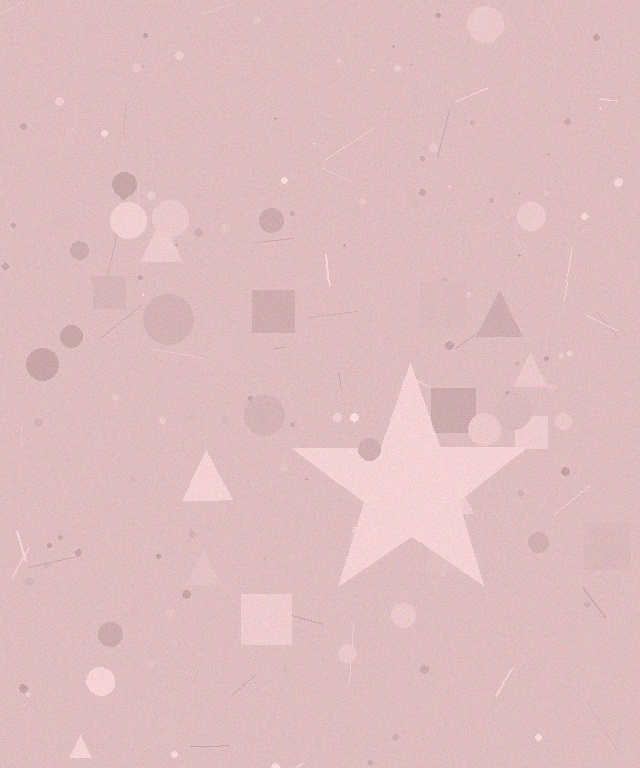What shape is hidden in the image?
A star is hidden in the image.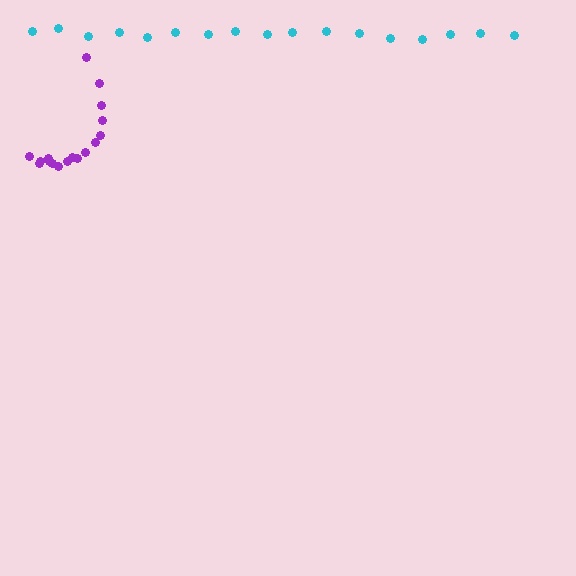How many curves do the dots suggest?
There are 2 distinct paths.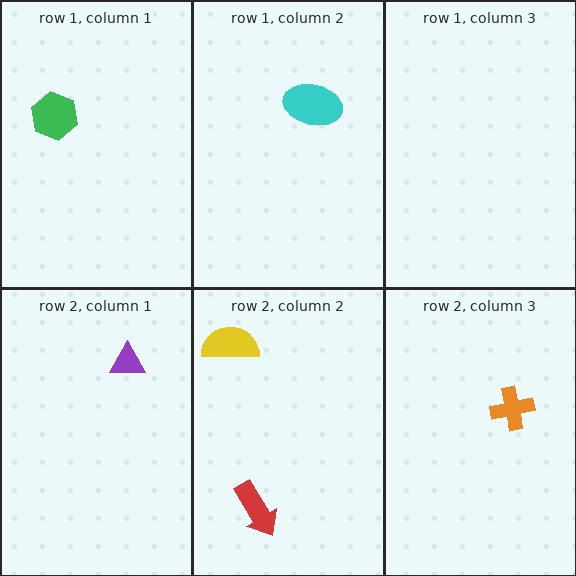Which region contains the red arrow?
The row 2, column 2 region.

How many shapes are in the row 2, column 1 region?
1.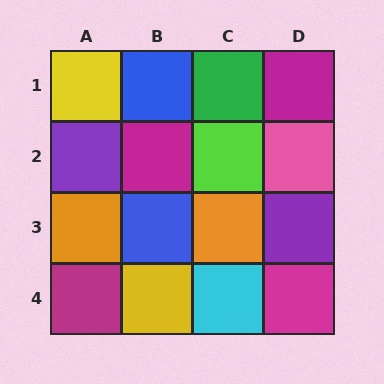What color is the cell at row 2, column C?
Lime.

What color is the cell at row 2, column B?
Magenta.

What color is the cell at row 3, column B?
Blue.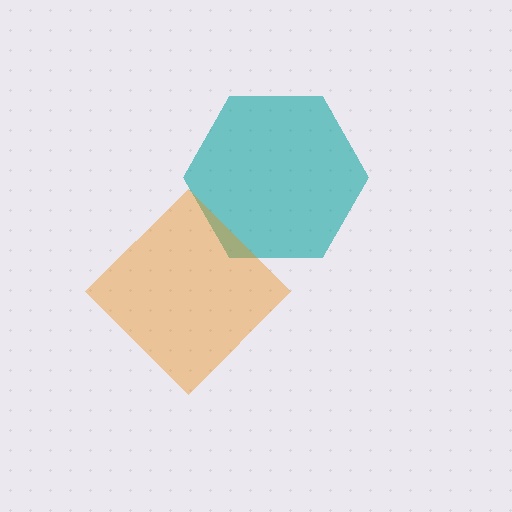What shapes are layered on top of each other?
The layered shapes are: a teal hexagon, an orange diamond.